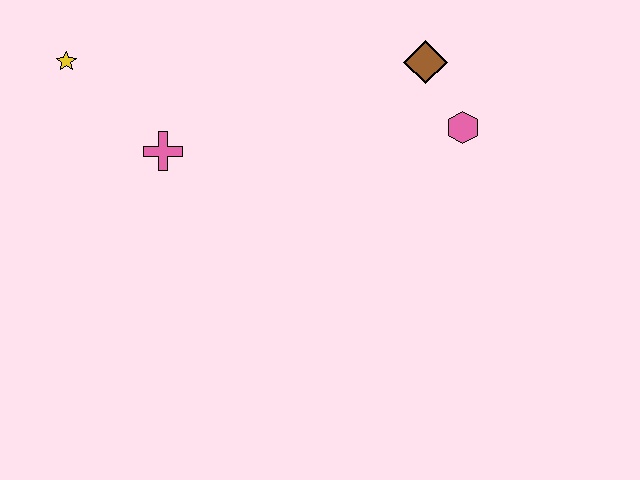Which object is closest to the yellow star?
The pink cross is closest to the yellow star.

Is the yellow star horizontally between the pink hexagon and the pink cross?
No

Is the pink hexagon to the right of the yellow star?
Yes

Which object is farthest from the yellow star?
The pink hexagon is farthest from the yellow star.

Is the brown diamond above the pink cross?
Yes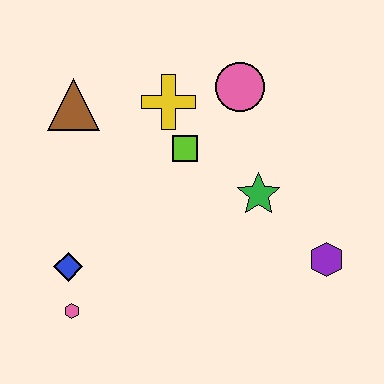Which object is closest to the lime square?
The yellow cross is closest to the lime square.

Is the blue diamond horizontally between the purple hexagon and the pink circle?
No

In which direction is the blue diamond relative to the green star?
The blue diamond is to the left of the green star.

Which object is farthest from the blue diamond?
The purple hexagon is farthest from the blue diamond.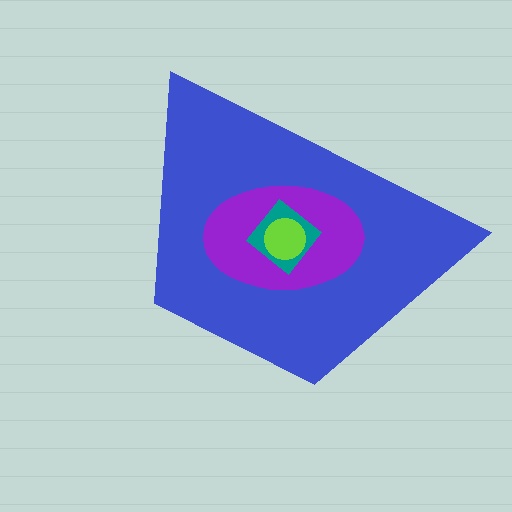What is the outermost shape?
The blue trapezoid.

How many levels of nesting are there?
4.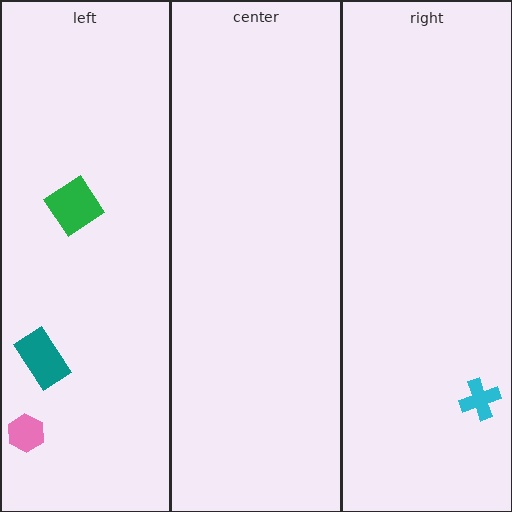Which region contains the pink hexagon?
The left region.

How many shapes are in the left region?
3.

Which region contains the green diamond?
The left region.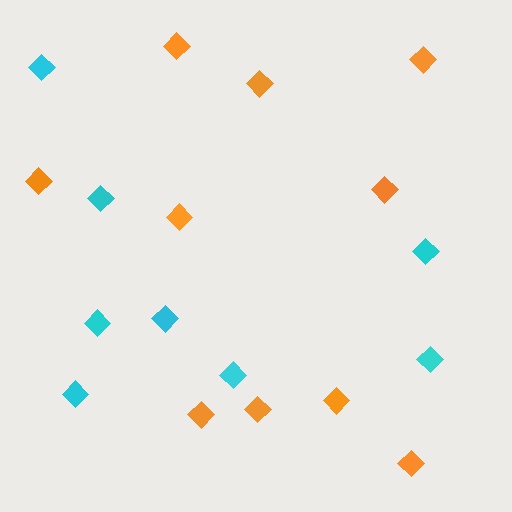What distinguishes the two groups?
There are 2 groups: one group of cyan diamonds (8) and one group of orange diamonds (10).